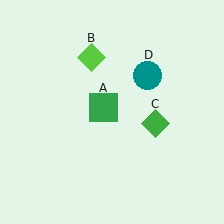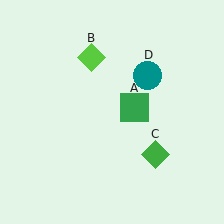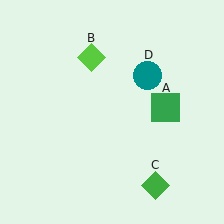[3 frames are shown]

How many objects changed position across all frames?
2 objects changed position: green square (object A), green diamond (object C).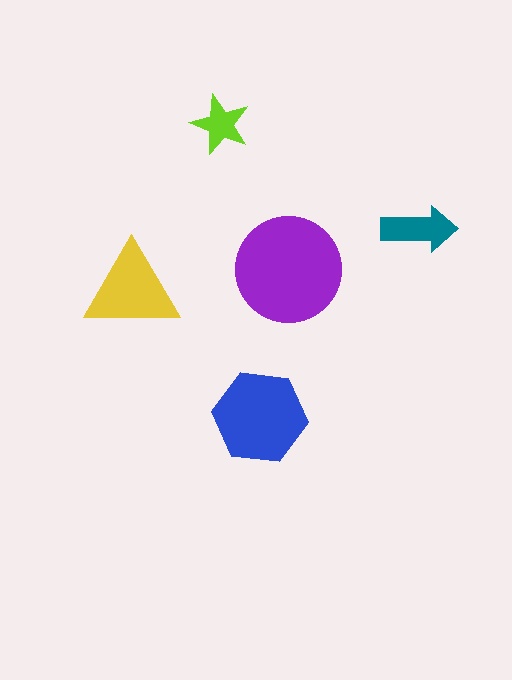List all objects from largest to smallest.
The purple circle, the blue hexagon, the yellow triangle, the teal arrow, the lime star.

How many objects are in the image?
There are 5 objects in the image.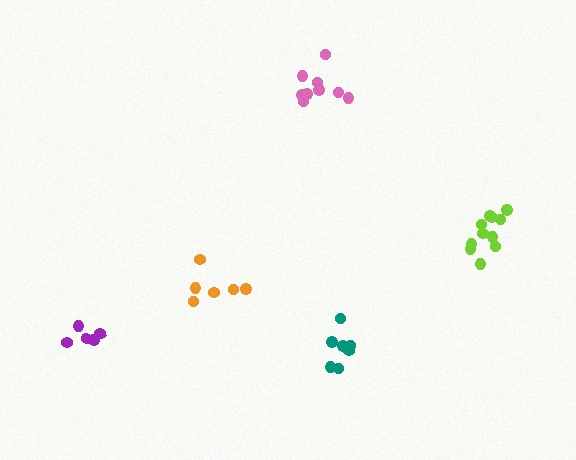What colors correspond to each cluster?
The clusters are colored: teal, orange, pink, lime, purple.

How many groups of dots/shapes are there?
There are 5 groups.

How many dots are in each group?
Group 1: 7 dots, Group 2: 6 dots, Group 3: 9 dots, Group 4: 11 dots, Group 5: 5 dots (38 total).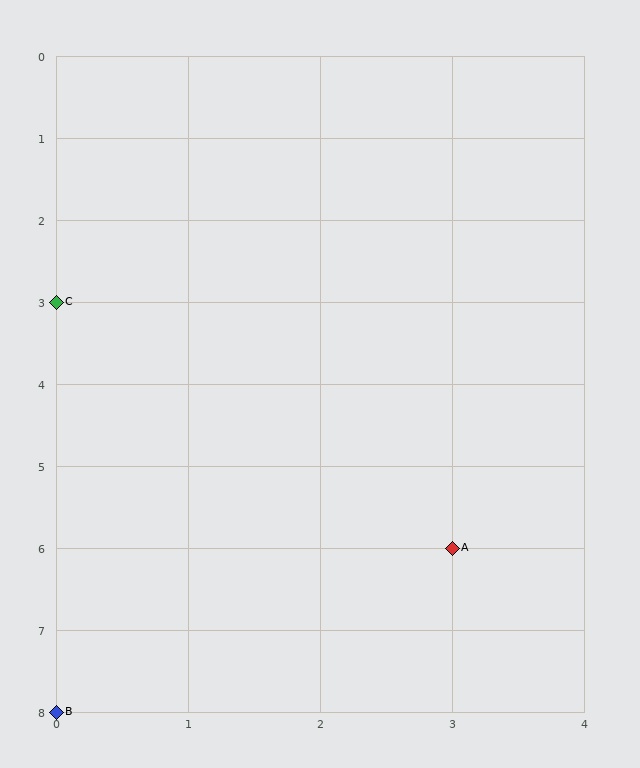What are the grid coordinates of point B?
Point B is at grid coordinates (0, 8).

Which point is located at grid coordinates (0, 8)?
Point B is at (0, 8).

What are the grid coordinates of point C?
Point C is at grid coordinates (0, 3).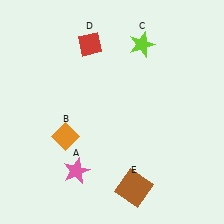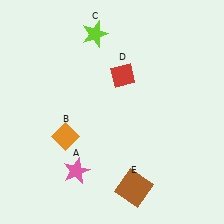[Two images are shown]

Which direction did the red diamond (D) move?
The red diamond (D) moved right.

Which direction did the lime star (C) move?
The lime star (C) moved left.